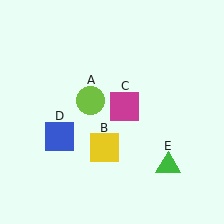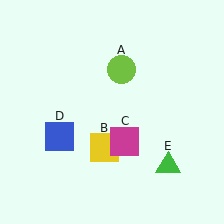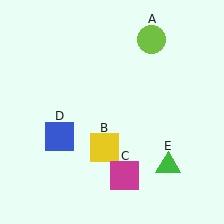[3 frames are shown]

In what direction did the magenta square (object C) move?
The magenta square (object C) moved down.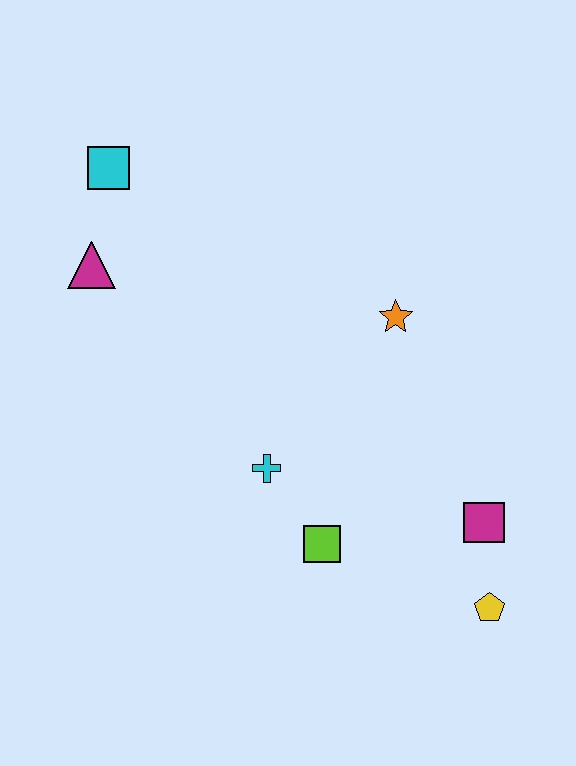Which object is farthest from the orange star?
The cyan square is farthest from the orange star.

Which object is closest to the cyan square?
The magenta triangle is closest to the cyan square.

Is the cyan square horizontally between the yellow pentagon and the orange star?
No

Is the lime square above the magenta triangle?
No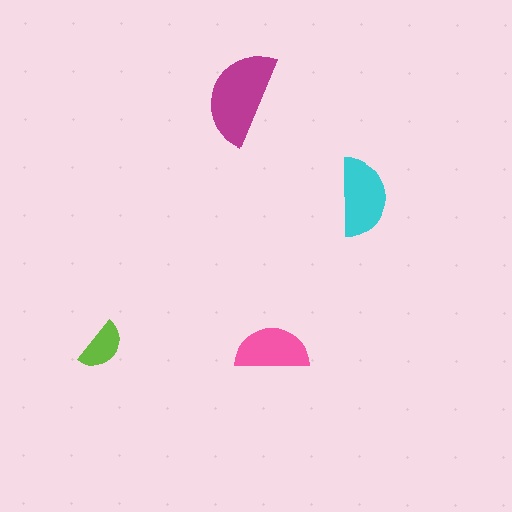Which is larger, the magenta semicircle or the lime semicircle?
The magenta one.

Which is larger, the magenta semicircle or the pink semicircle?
The magenta one.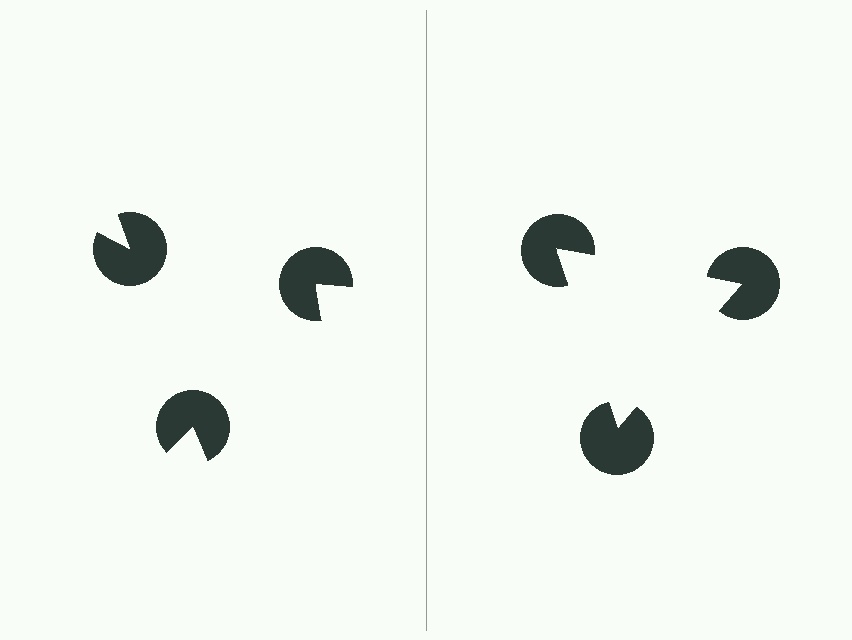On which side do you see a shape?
An illusory triangle appears on the right side. On the left side the wedge cuts are rotated, so no coherent shape forms.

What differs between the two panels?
The pac-man discs are positioned identically on both sides; only the wedge orientations differ. On the right they align to a triangle; on the left they are misaligned.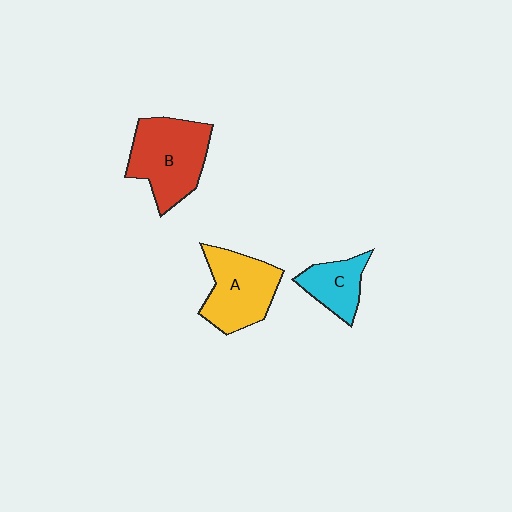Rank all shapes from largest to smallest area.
From largest to smallest: B (red), A (yellow), C (cyan).